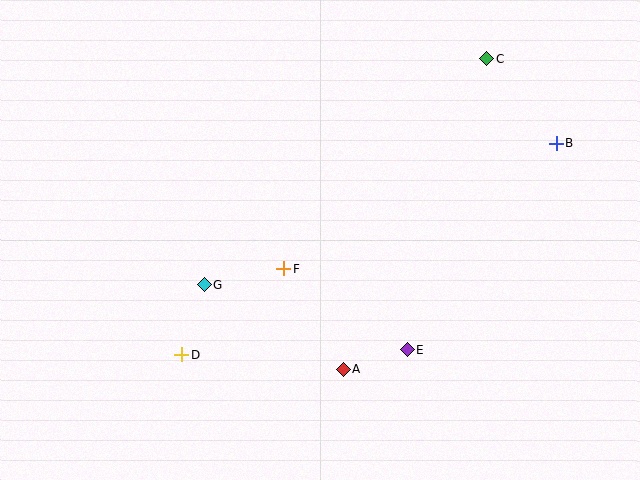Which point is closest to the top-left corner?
Point G is closest to the top-left corner.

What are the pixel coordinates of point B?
Point B is at (556, 143).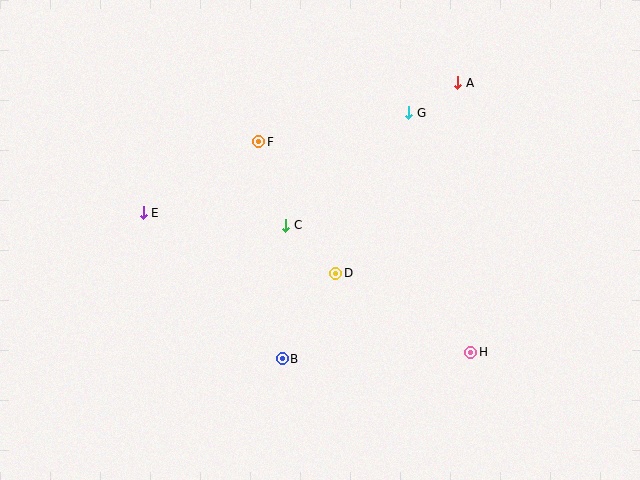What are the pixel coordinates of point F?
Point F is at (259, 142).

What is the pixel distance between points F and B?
The distance between F and B is 218 pixels.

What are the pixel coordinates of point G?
Point G is at (409, 113).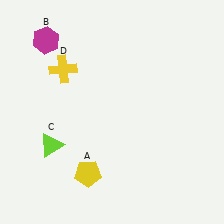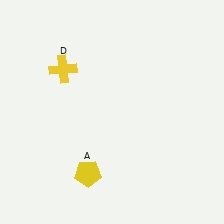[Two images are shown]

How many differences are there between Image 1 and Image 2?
There are 2 differences between the two images.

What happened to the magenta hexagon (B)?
The magenta hexagon (B) was removed in Image 2. It was in the top-left area of Image 1.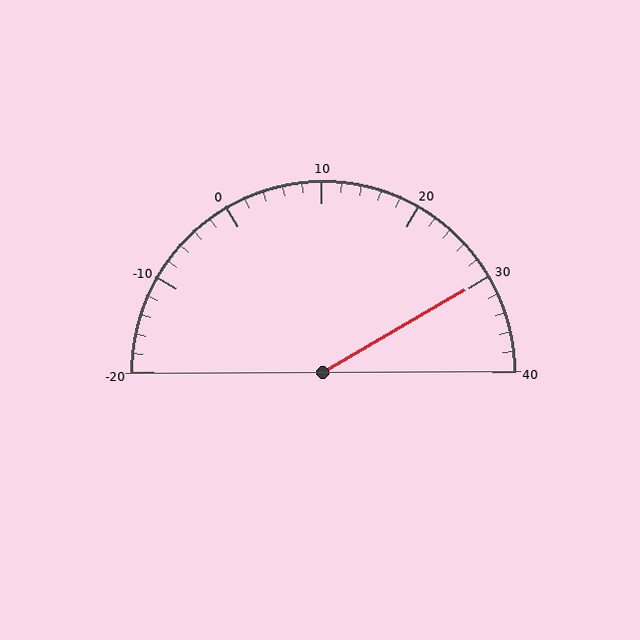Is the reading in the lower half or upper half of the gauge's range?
The reading is in the upper half of the range (-20 to 40).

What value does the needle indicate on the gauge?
The needle indicates approximately 30.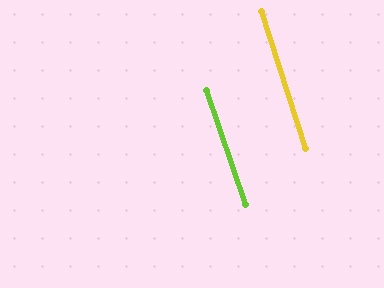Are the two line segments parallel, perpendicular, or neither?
Parallel — their directions differ by only 0.8°.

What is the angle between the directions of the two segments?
Approximately 1 degree.